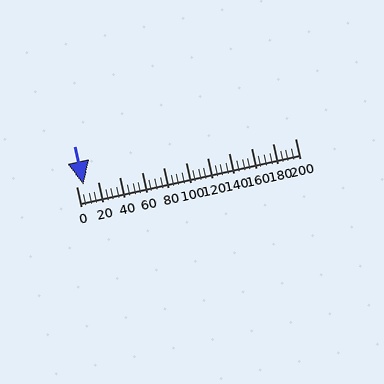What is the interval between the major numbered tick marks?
The major tick marks are spaced 20 units apart.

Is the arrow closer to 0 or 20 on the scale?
The arrow is closer to 0.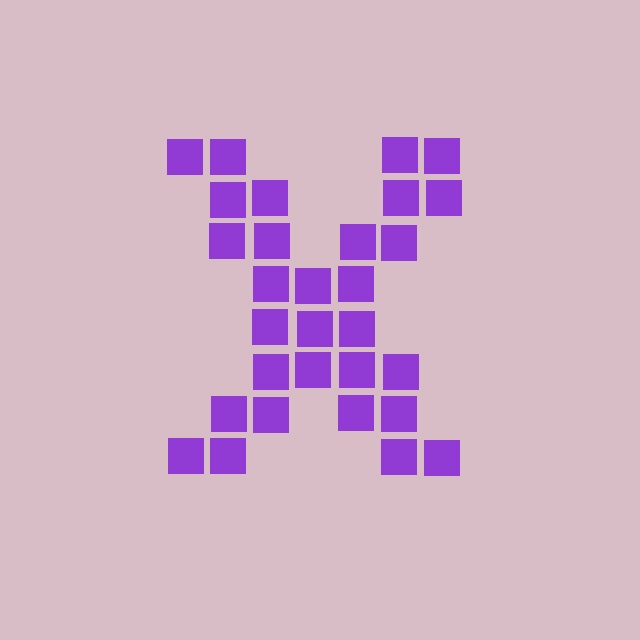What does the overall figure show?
The overall figure shows the letter X.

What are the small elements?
The small elements are squares.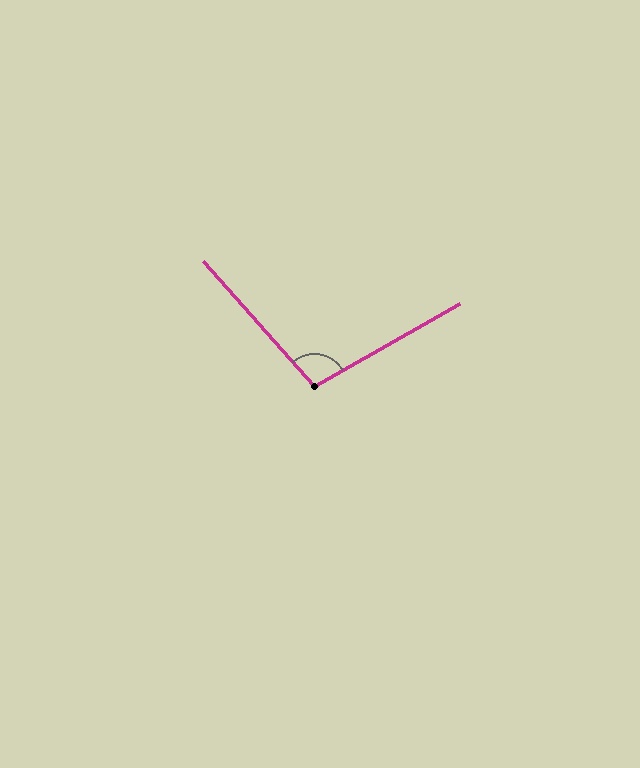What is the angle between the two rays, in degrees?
Approximately 102 degrees.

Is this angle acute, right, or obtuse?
It is obtuse.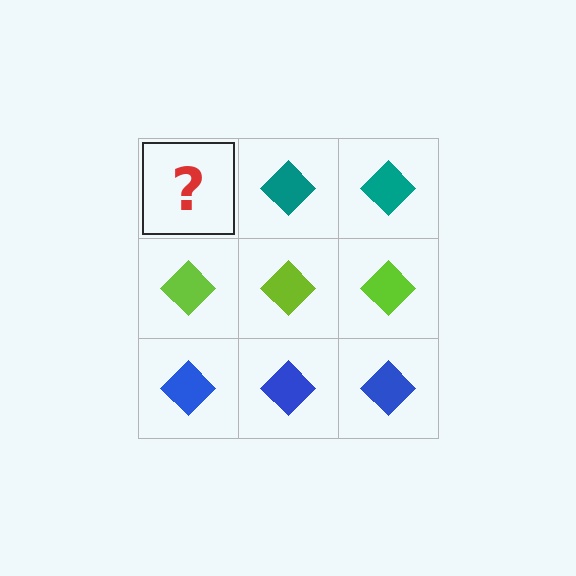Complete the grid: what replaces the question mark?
The question mark should be replaced with a teal diamond.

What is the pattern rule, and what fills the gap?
The rule is that each row has a consistent color. The gap should be filled with a teal diamond.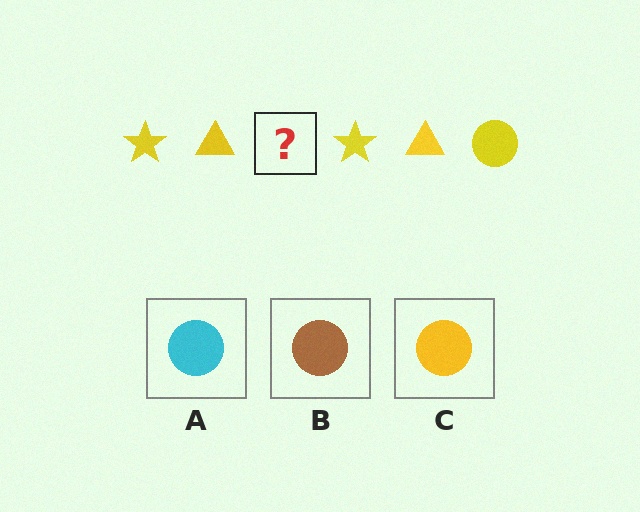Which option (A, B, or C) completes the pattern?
C.